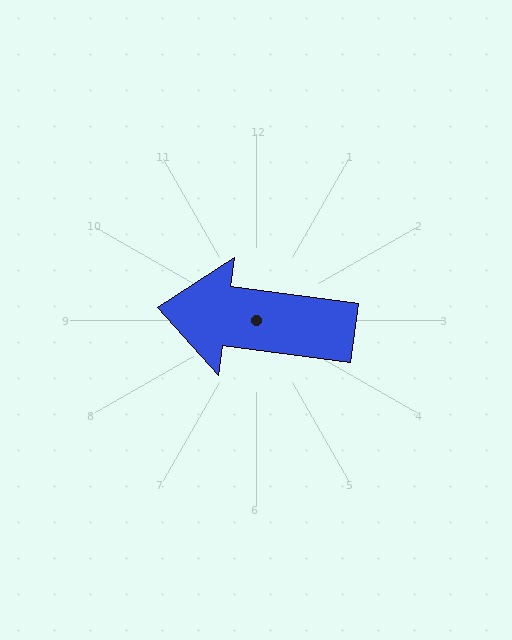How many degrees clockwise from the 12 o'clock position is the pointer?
Approximately 278 degrees.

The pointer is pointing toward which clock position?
Roughly 9 o'clock.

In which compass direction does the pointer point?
West.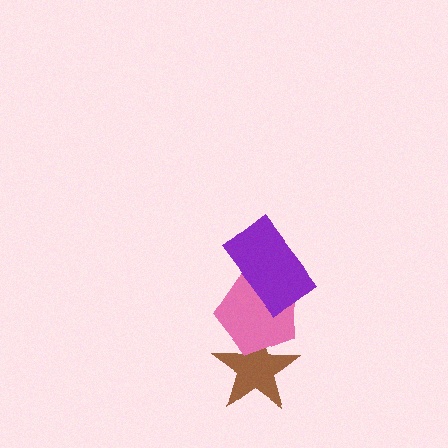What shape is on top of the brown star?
The pink pentagon is on top of the brown star.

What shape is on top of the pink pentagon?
The purple rectangle is on top of the pink pentagon.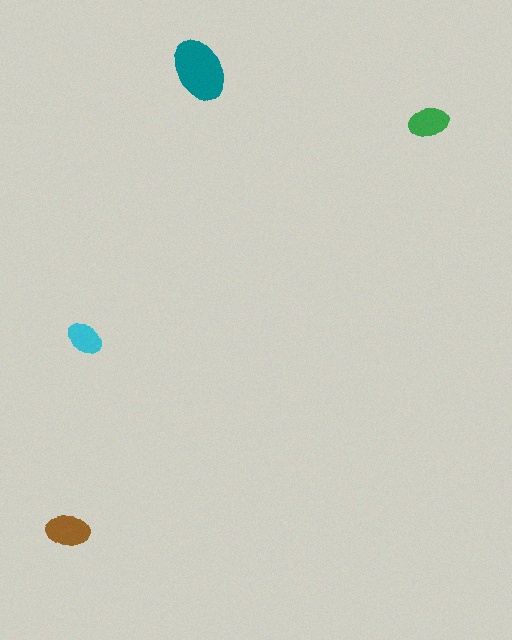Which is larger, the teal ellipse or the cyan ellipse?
The teal one.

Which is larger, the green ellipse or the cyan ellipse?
The green one.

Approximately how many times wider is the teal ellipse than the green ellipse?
About 1.5 times wider.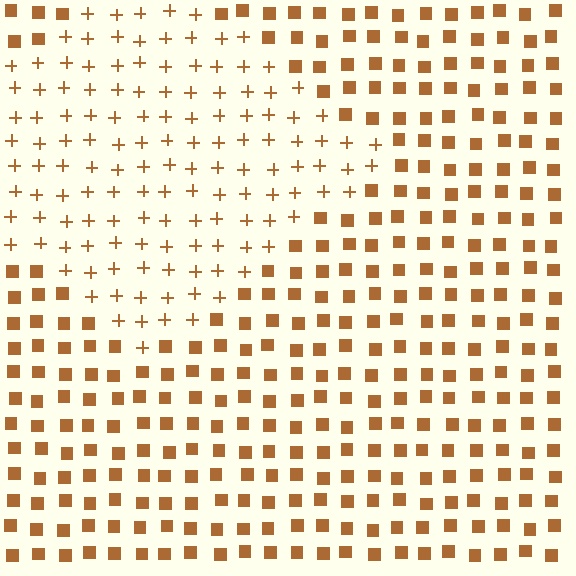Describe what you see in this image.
The image is filled with small brown elements arranged in a uniform grid. A diamond-shaped region contains plus signs, while the surrounding area contains squares. The boundary is defined purely by the change in element shape.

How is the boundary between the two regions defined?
The boundary is defined by a change in element shape: plus signs inside vs. squares outside. All elements share the same color and spacing.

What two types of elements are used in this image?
The image uses plus signs inside the diamond region and squares outside it.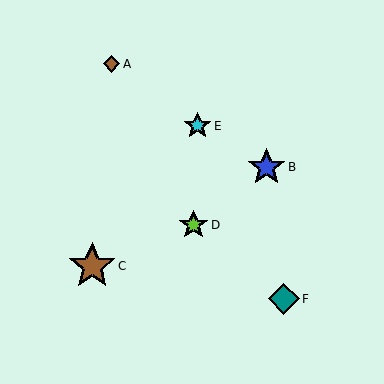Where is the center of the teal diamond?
The center of the teal diamond is at (284, 299).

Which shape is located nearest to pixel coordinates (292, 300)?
The teal diamond (labeled F) at (284, 299) is nearest to that location.